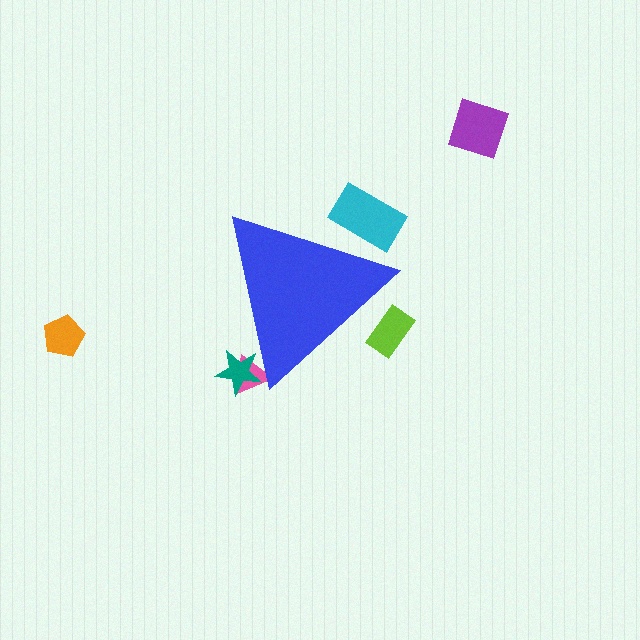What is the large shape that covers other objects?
A blue triangle.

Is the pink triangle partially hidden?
Yes, the pink triangle is partially hidden behind the blue triangle.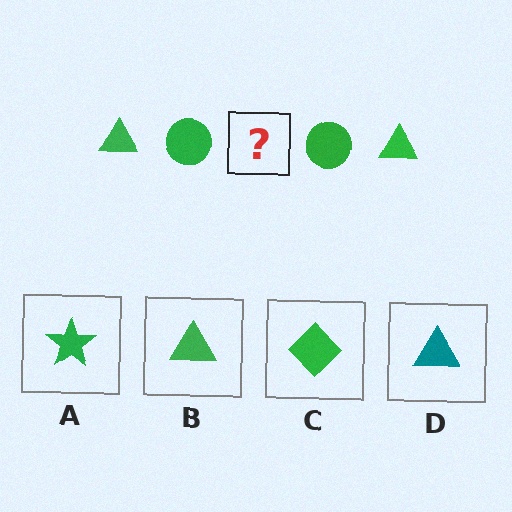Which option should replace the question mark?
Option B.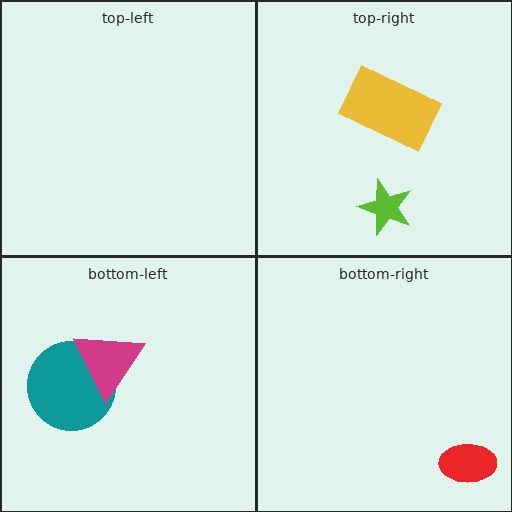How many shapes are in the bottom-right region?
1.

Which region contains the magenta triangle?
The bottom-left region.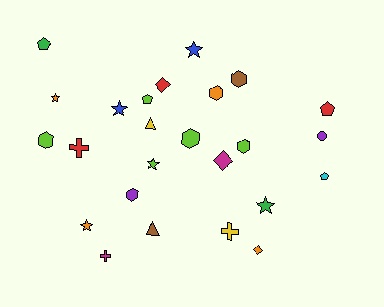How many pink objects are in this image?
There are no pink objects.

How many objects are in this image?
There are 25 objects.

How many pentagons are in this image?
There are 4 pentagons.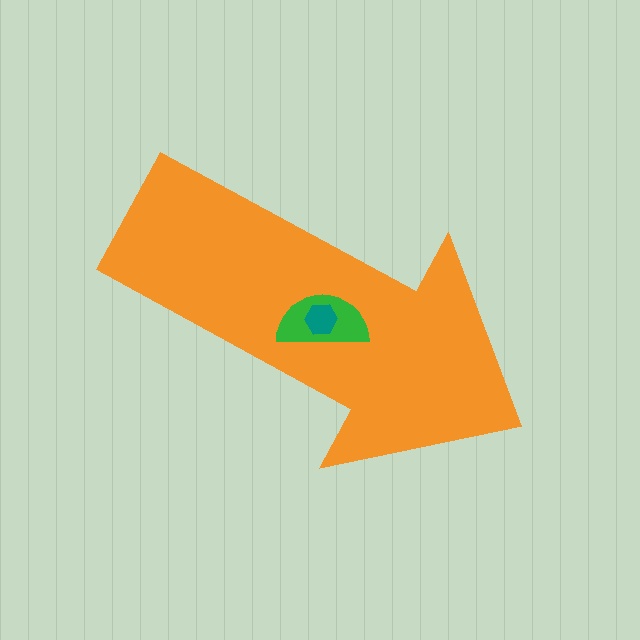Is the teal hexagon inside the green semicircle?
Yes.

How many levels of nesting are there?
3.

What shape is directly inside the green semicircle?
The teal hexagon.